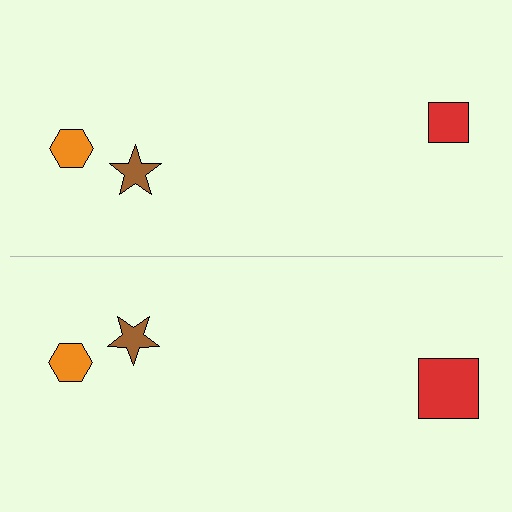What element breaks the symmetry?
The red square on the bottom side has a different size than its mirror counterpart.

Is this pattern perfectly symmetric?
No, the pattern is not perfectly symmetric. The red square on the bottom side has a different size than its mirror counterpart.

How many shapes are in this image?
There are 6 shapes in this image.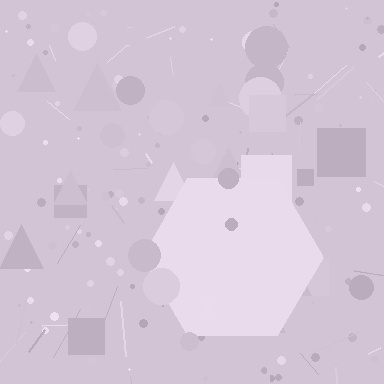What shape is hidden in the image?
A hexagon is hidden in the image.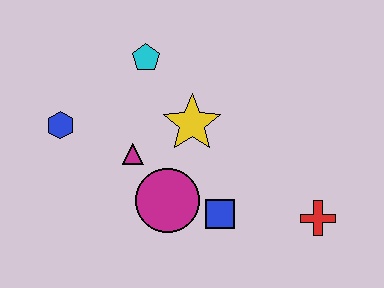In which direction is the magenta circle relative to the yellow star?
The magenta circle is below the yellow star.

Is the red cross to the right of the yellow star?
Yes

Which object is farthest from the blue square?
The blue hexagon is farthest from the blue square.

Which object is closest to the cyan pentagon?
The yellow star is closest to the cyan pentagon.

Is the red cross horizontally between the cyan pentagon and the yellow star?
No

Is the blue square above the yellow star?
No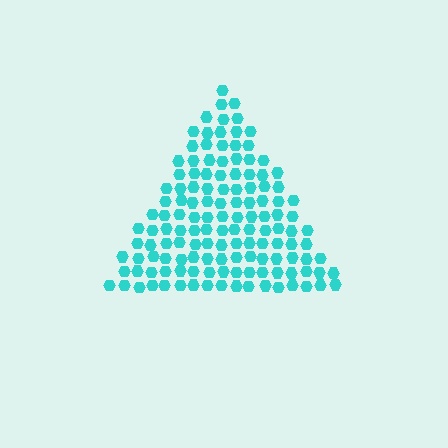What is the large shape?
The large shape is a triangle.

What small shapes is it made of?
It is made of small hexagons.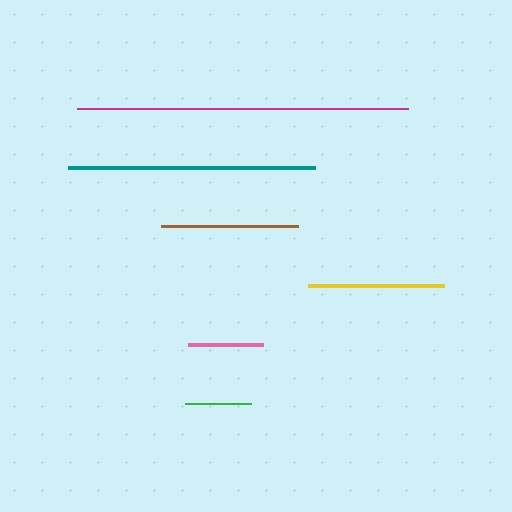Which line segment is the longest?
The magenta line is the longest at approximately 331 pixels.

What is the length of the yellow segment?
The yellow segment is approximately 137 pixels long.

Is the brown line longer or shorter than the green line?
The brown line is longer than the green line.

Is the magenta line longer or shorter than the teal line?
The magenta line is longer than the teal line.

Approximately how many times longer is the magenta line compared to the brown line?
The magenta line is approximately 2.4 times the length of the brown line.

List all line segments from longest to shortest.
From longest to shortest: magenta, teal, brown, yellow, pink, green.